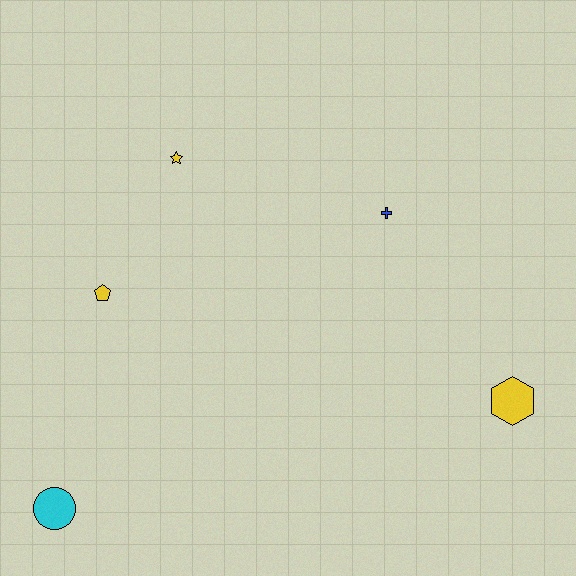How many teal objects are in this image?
There are no teal objects.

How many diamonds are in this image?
There are no diamonds.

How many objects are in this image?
There are 5 objects.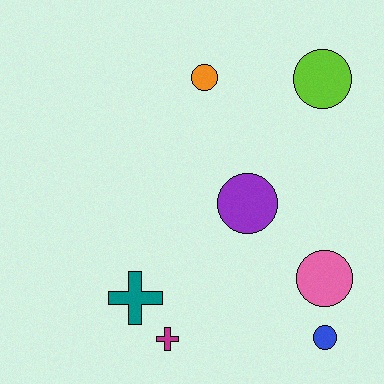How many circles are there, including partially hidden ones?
There are 5 circles.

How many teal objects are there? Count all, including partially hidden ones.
There is 1 teal object.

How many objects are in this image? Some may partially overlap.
There are 7 objects.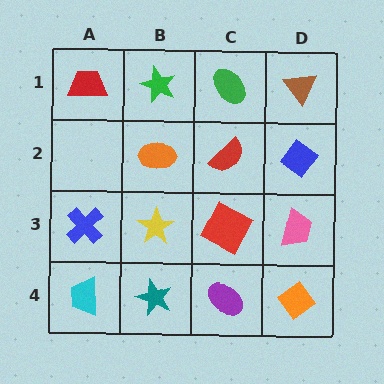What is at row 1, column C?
A green ellipse.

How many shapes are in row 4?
4 shapes.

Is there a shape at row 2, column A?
No, that cell is empty.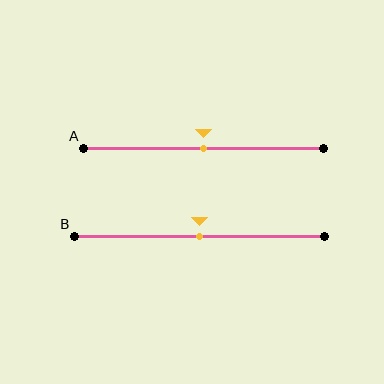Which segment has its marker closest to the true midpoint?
Segment A has its marker closest to the true midpoint.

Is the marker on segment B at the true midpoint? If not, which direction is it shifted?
Yes, the marker on segment B is at the true midpoint.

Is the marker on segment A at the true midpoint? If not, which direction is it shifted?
Yes, the marker on segment A is at the true midpoint.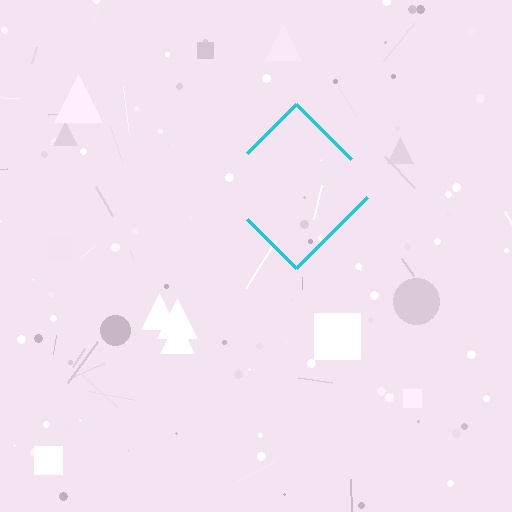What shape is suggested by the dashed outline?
The dashed outline suggests a diamond.